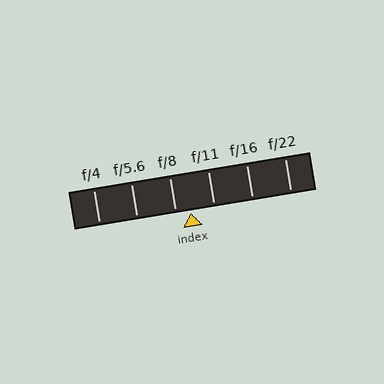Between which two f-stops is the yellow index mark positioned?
The index mark is between f/8 and f/11.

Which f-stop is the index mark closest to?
The index mark is closest to f/8.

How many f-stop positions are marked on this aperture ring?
There are 6 f-stop positions marked.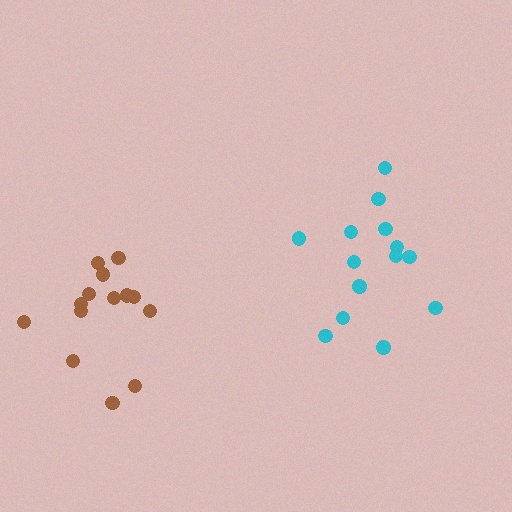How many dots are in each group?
Group 1: 14 dots, Group 2: 14 dots (28 total).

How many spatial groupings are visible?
There are 2 spatial groupings.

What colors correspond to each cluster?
The clusters are colored: brown, cyan.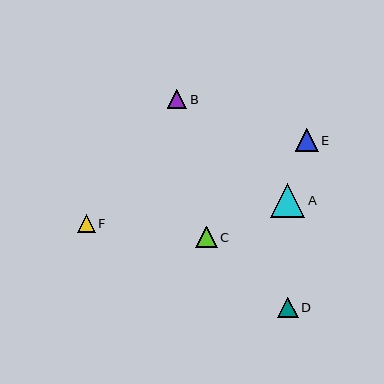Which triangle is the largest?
Triangle A is the largest with a size of approximately 34 pixels.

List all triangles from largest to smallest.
From largest to smallest: A, E, C, D, B, F.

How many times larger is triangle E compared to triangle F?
Triangle E is approximately 1.3 times the size of triangle F.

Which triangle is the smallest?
Triangle F is the smallest with a size of approximately 18 pixels.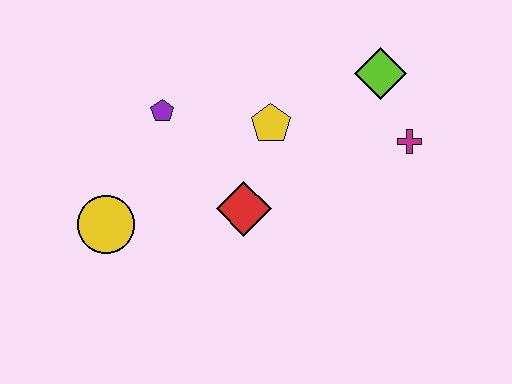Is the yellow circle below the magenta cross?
Yes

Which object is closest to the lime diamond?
The magenta cross is closest to the lime diamond.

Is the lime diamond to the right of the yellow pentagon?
Yes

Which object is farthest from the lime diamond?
The yellow circle is farthest from the lime diamond.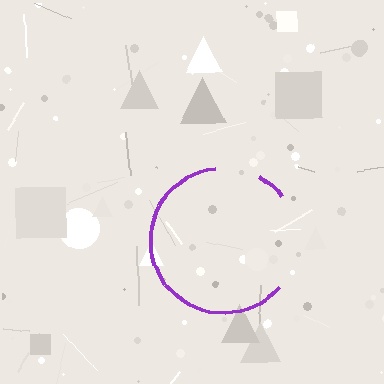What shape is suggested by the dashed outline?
The dashed outline suggests a circle.